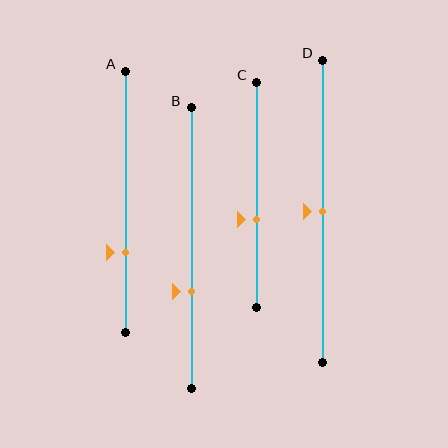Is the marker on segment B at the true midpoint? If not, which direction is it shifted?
No, the marker on segment B is shifted downward by about 16% of the segment length.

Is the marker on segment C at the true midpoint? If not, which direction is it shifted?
No, the marker on segment C is shifted downward by about 11% of the segment length.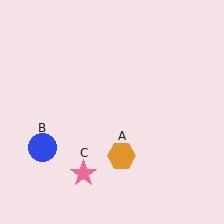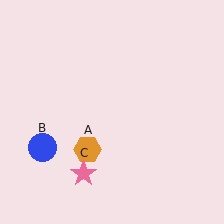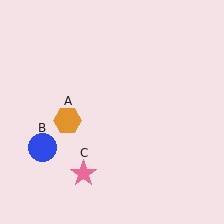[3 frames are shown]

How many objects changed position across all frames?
1 object changed position: orange hexagon (object A).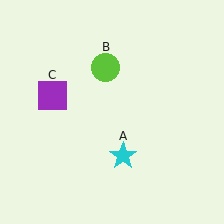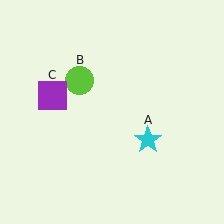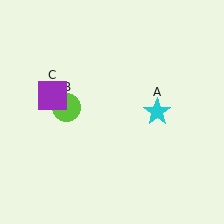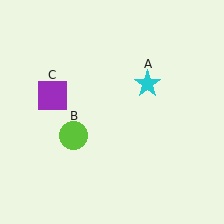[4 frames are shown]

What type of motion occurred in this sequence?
The cyan star (object A), lime circle (object B) rotated counterclockwise around the center of the scene.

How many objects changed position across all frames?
2 objects changed position: cyan star (object A), lime circle (object B).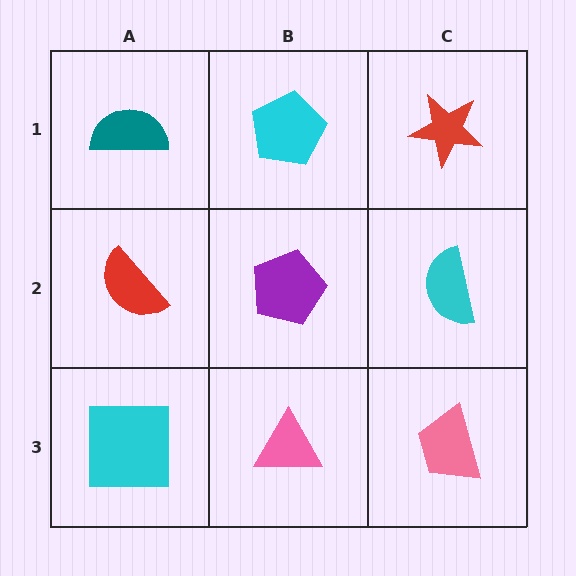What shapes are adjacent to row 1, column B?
A purple pentagon (row 2, column B), a teal semicircle (row 1, column A), a red star (row 1, column C).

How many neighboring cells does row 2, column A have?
3.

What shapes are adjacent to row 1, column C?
A cyan semicircle (row 2, column C), a cyan pentagon (row 1, column B).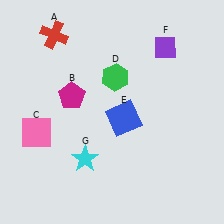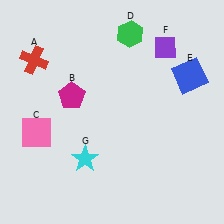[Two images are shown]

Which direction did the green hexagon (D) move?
The green hexagon (D) moved up.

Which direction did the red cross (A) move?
The red cross (A) moved down.